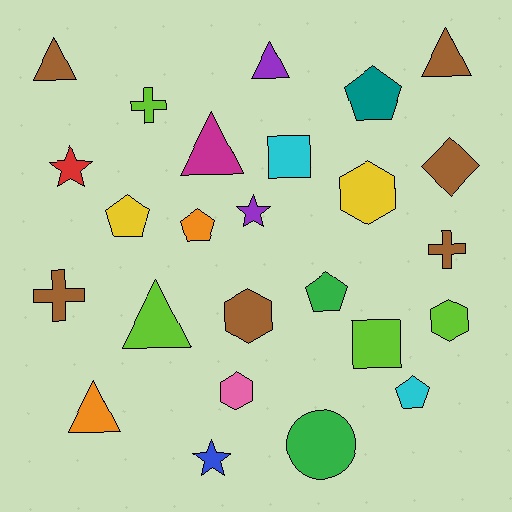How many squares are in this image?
There are 2 squares.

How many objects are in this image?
There are 25 objects.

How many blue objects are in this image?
There is 1 blue object.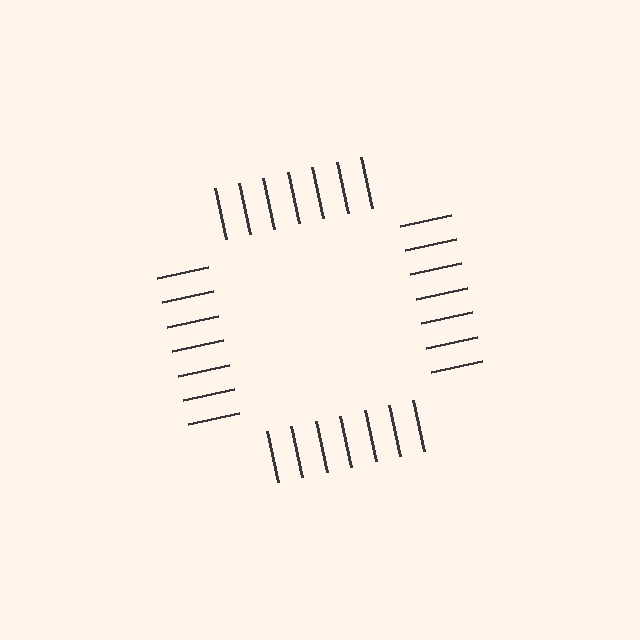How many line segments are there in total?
28 — 7 along each of the 4 edges.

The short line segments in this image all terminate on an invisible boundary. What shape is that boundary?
An illusory square — the line segments terminate on its edges but no continuous stroke is drawn.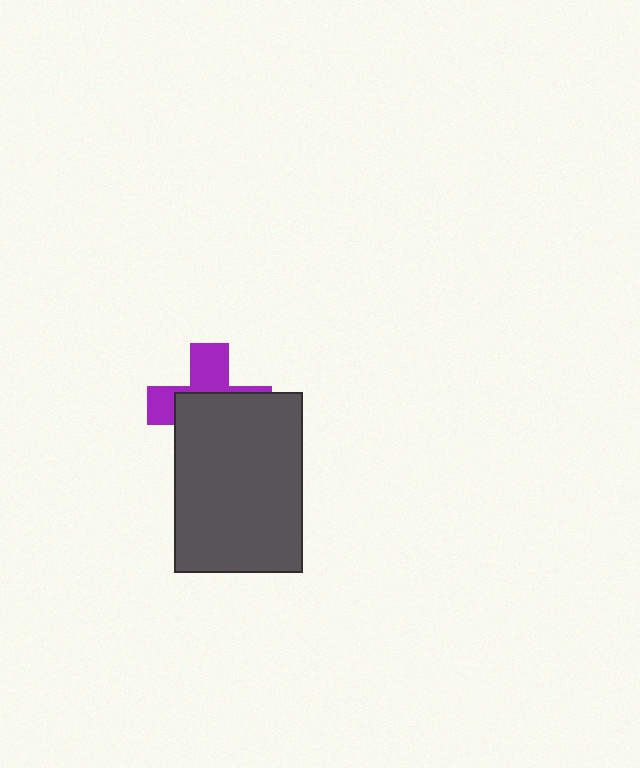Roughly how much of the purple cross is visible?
A small part of it is visible (roughly 40%).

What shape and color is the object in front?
The object in front is a dark gray rectangle.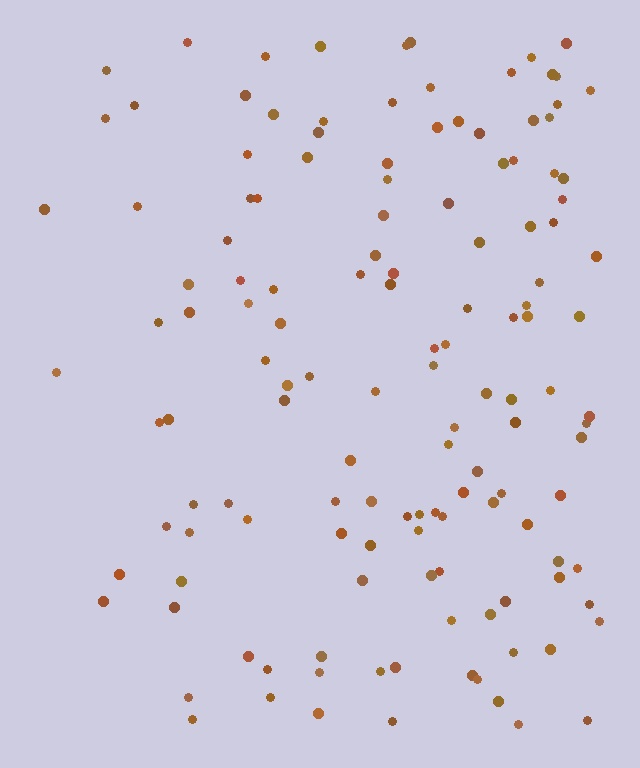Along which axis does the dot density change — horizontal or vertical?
Horizontal.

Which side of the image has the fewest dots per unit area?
The left.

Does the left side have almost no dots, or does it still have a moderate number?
Still a moderate number, just noticeably fewer than the right.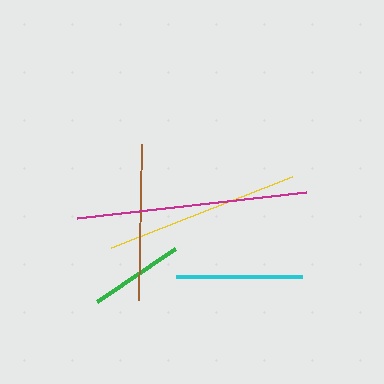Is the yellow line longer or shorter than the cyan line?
The yellow line is longer than the cyan line.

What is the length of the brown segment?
The brown segment is approximately 156 pixels long.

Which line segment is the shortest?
The green line is the shortest at approximately 95 pixels.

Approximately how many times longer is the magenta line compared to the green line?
The magenta line is approximately 2.4 times the length of the green line.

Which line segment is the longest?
The magenta line is the longest at approximately 231 pixels.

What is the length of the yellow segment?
The yellow segment is approximately 194 pixels long.